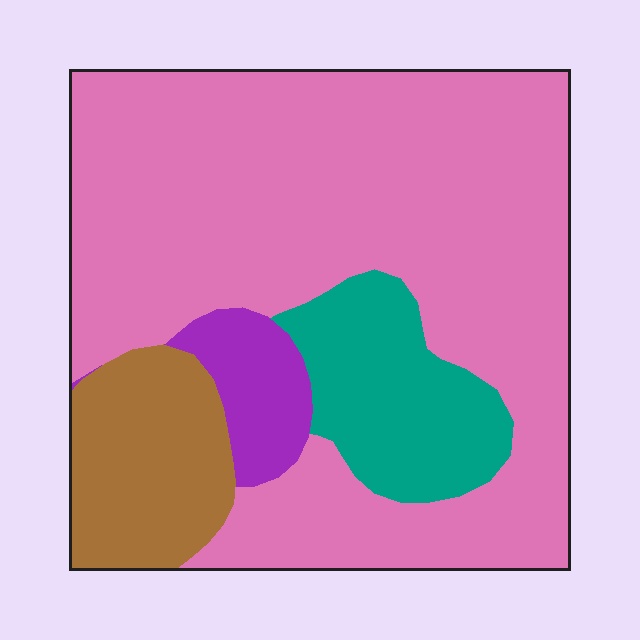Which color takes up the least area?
Purple, at roughly 5%.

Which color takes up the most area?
Pink, at roughly 70%.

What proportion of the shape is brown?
Brown takes up about one eighth (1/8) of the shape.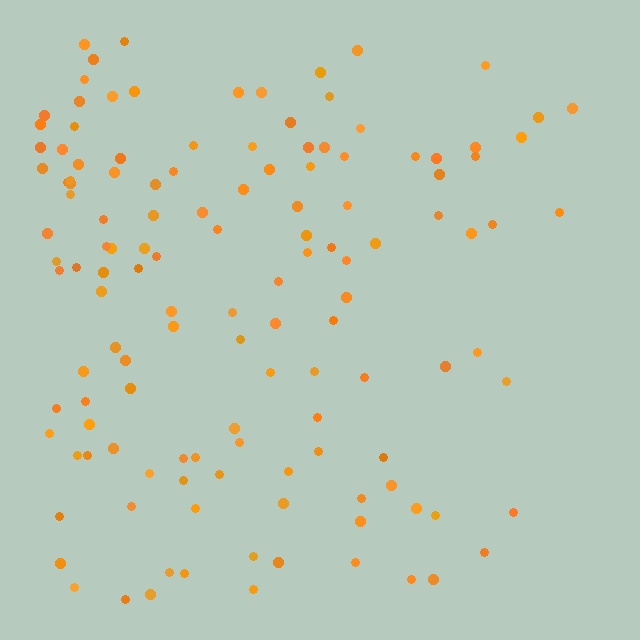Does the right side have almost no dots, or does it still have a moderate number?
Still a moderate number, just noticeably fewer than the left.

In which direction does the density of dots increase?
From right to left, with the left side densest.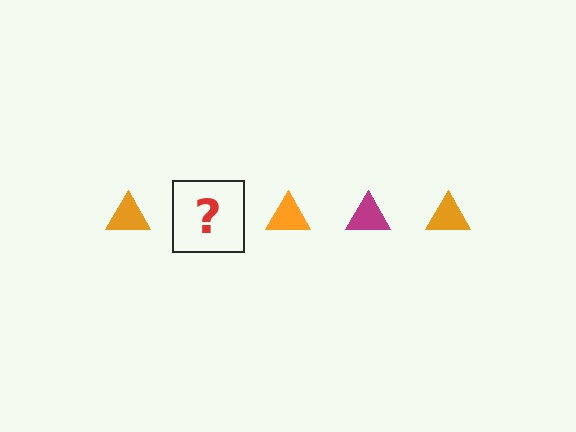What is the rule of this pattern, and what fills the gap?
The rule is that the pattern cycles through orange, magenta triangles. The gap should be filled with a magenta triangle.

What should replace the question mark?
The question mark should be replaced with a magenta triangle.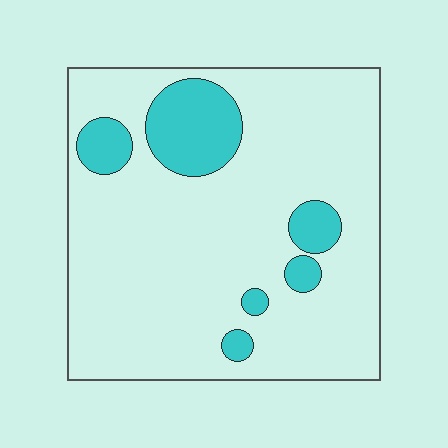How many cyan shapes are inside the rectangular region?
6.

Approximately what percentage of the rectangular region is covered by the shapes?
Approximately 15%.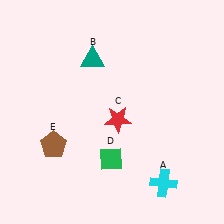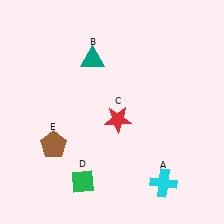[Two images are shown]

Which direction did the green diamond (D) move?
The green diamond (D) moved left.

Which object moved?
The green diamond (D) moved left.